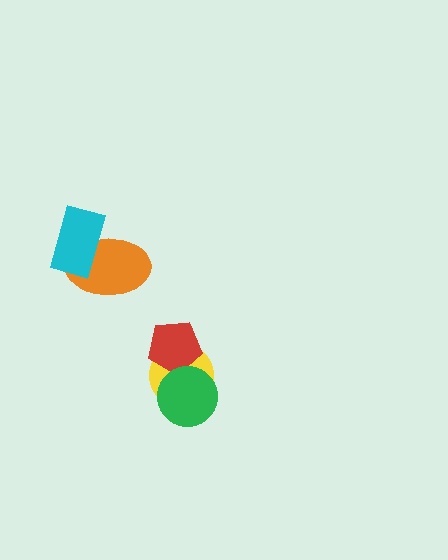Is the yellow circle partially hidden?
Yes, it is partially covered by another shape.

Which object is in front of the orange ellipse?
The cyan rectangle is in front of the orange ellipse.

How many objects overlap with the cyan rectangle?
1 object overlaps with the cyan rectangle.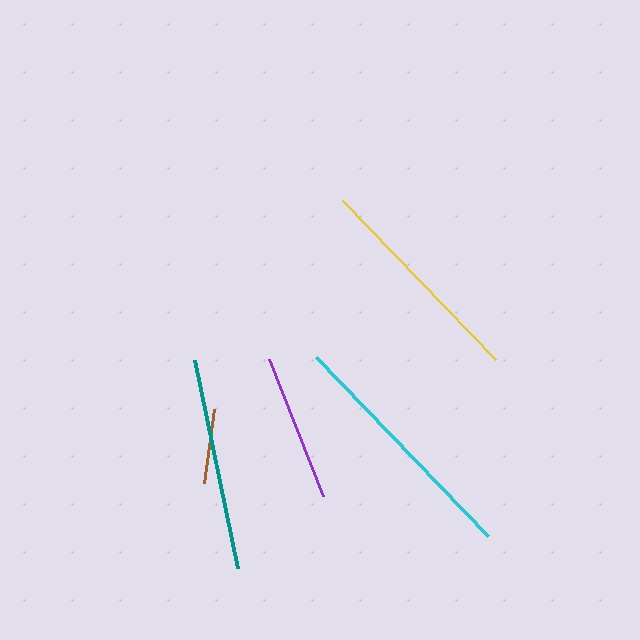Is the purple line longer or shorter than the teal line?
The teal line is longer than the purple line.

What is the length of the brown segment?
The brown segment is approximately 75 pixels long.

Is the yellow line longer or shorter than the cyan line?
The cyan line is longer than the yellow line.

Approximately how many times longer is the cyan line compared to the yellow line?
The cyan line is approximately 1.1 times the length of the yellow line.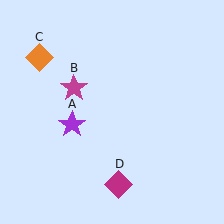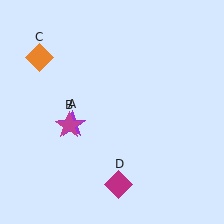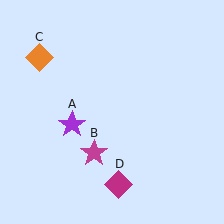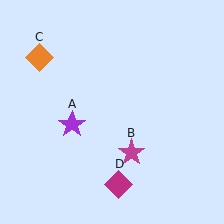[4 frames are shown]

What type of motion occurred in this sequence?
The magenta star (object B) rotated counterclockwise around the center of the scene.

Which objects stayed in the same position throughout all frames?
Purple star (object A) and orange diamond (object C) and magenta diamond (object D) remained stationary.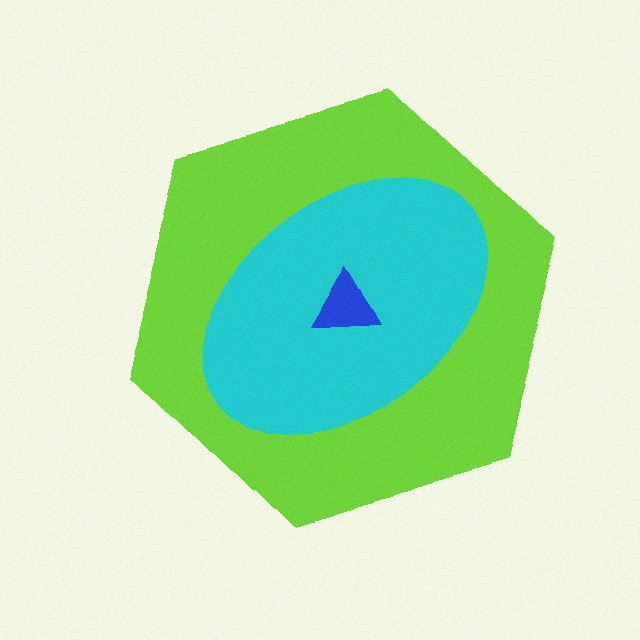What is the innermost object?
The blue triangle.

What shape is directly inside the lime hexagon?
The cyan ellipse.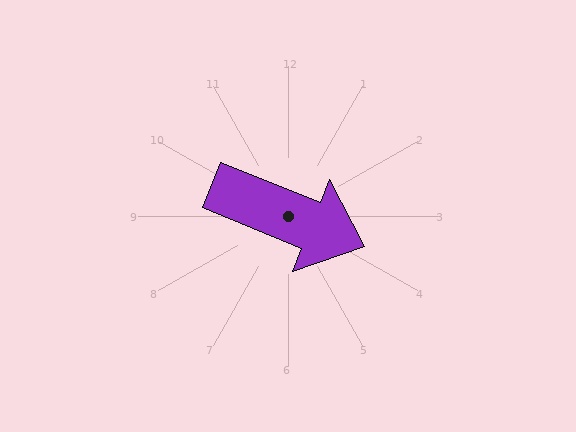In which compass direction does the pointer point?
East.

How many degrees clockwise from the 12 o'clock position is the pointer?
Approximately 112 degrees.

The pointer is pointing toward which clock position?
Roughly 4 o'clock.